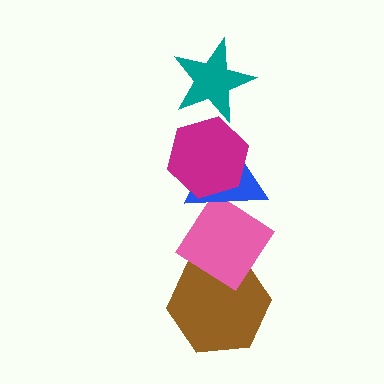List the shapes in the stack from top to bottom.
From top to bottom: the teal star, the magenta hexagon, the blue triangle, the pink diamond, the brown hexagon.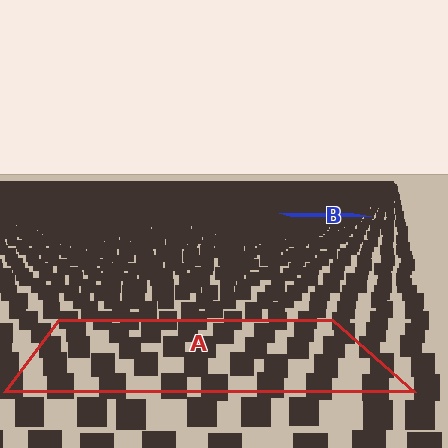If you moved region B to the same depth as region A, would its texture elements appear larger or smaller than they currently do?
They would appear larger. At a closer depth, the same texture elements are projected at a bigger on-screen size.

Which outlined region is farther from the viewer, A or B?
Region B is farther from the viewer — the texture elements inside it appear smaller and more densely packed.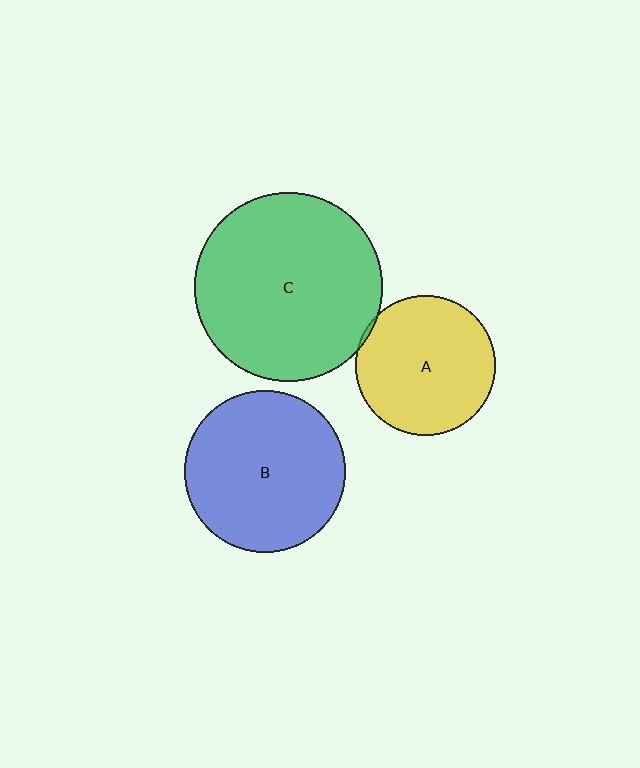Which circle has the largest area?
Circle C (green).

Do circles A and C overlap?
Yes.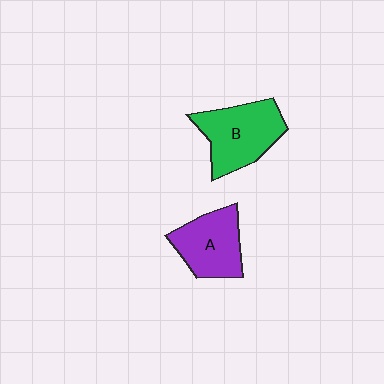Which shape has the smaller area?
Shape A (purple).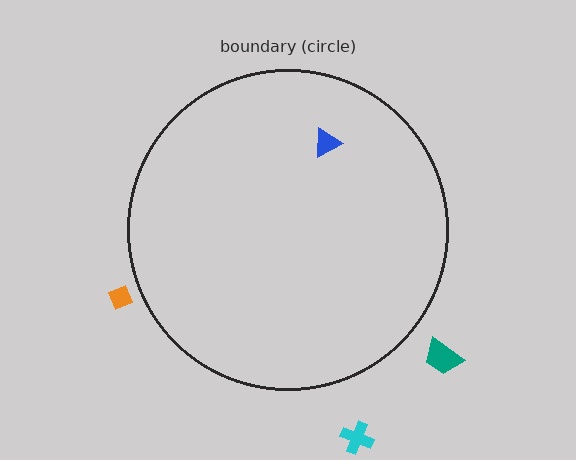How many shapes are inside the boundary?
1 inside, 3 outside.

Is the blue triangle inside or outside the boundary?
Inside.